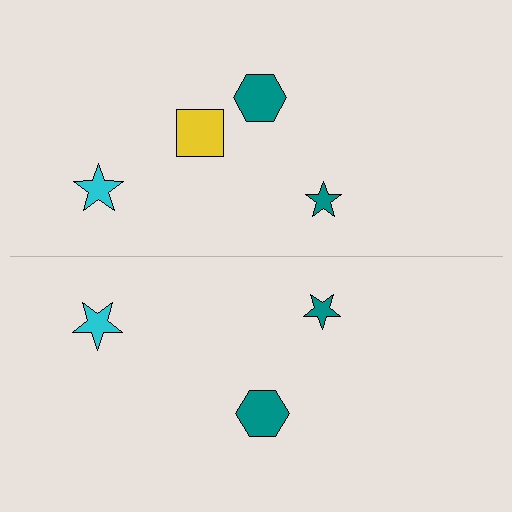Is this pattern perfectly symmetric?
No, the pattern is not perfectly symmetric. A yellow square is missing from the bottom side.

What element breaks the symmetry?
A yellow square is missing from the bottom side.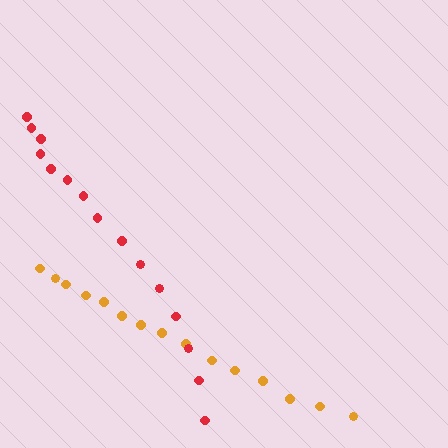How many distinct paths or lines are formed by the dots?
There are 2 distinct paths.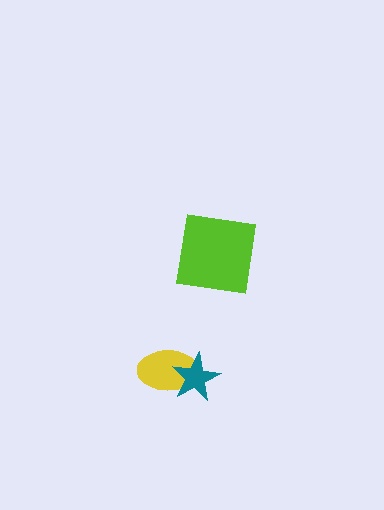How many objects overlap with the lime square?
0 objects overlap with the lime square.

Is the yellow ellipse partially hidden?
Yes, it is partially covered by another shape.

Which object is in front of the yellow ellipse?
The teal star is in front of the yellow ellipse.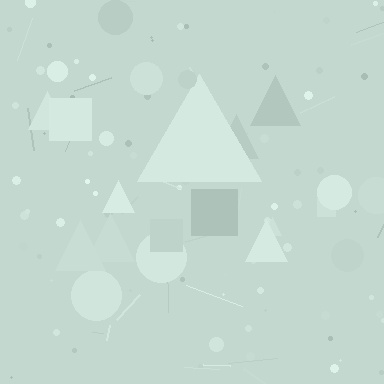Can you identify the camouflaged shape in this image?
The camouflaged shape is a triangle.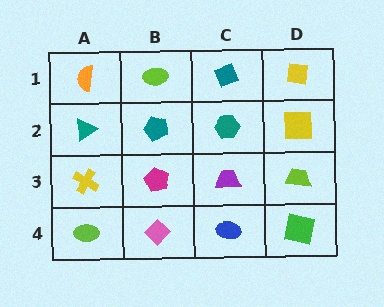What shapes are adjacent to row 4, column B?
A magenta pentagon (row 3, column B), a lime ellipse (row 4, column A), a blue ellipse (row 4, column C).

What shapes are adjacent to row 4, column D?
A lime trapezoid (row 3, column D), a blue ellipse (row 4, column C).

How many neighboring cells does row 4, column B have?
3.